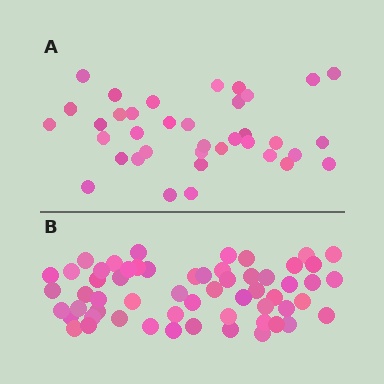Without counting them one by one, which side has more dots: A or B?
Region B (the bottom region) has more dots.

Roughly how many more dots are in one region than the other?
Region B has approximately 20 more dots than region A.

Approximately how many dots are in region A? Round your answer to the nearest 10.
About 40 dots. (The exact count is 37, which rounds to 40.)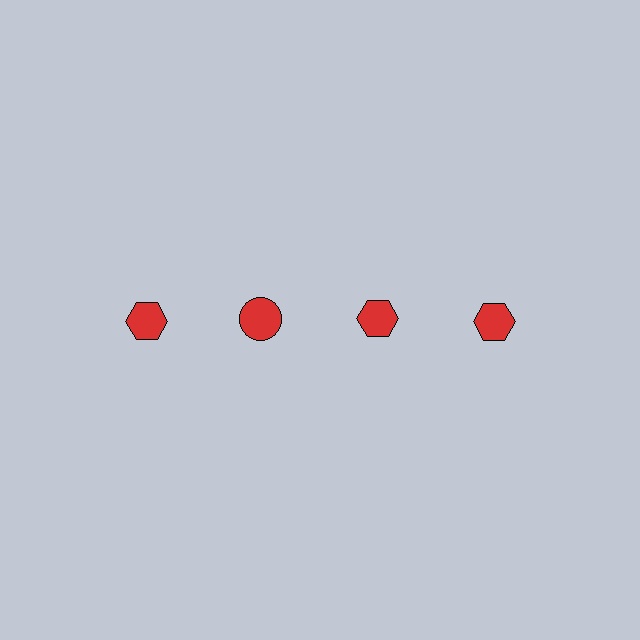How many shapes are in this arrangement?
There are 4 shapes arranged in a grid pattern.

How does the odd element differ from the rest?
It has a different shape: circle instead of hexagon.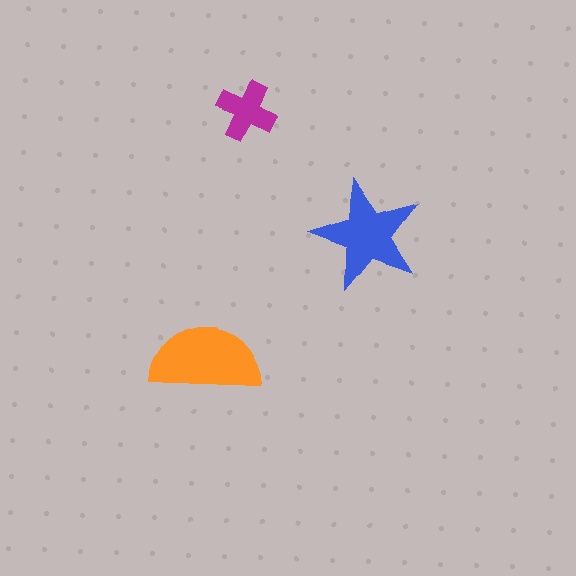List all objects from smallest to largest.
The magenta cross, the blue star, the orange semicircle.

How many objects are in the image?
There are 3 objects in the image.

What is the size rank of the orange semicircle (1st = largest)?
1st.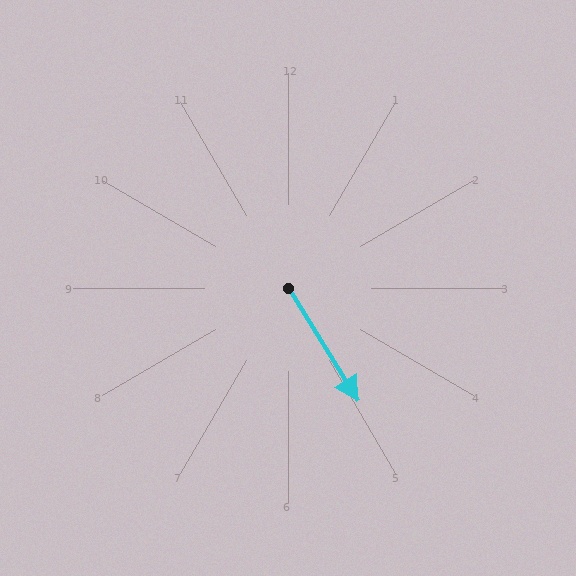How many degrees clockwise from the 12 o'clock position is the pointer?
Approximately 148 degrees.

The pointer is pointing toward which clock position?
Roughly 5 o'clock.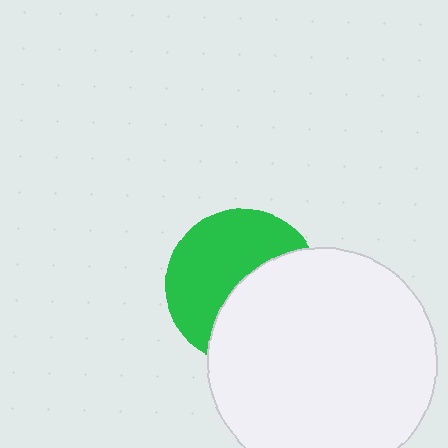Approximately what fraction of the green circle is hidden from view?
Roughly 47% of the green circle is hidden behind the white circle.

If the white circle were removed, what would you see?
You would see the complete green circle.